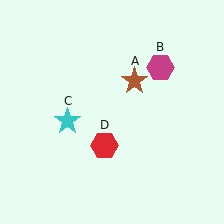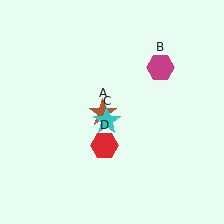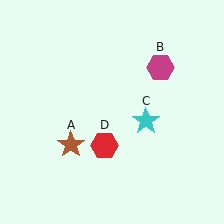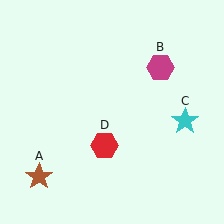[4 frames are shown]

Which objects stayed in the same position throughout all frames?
Magenta hexagon (object B) and red hexagon (object D) remained stationary.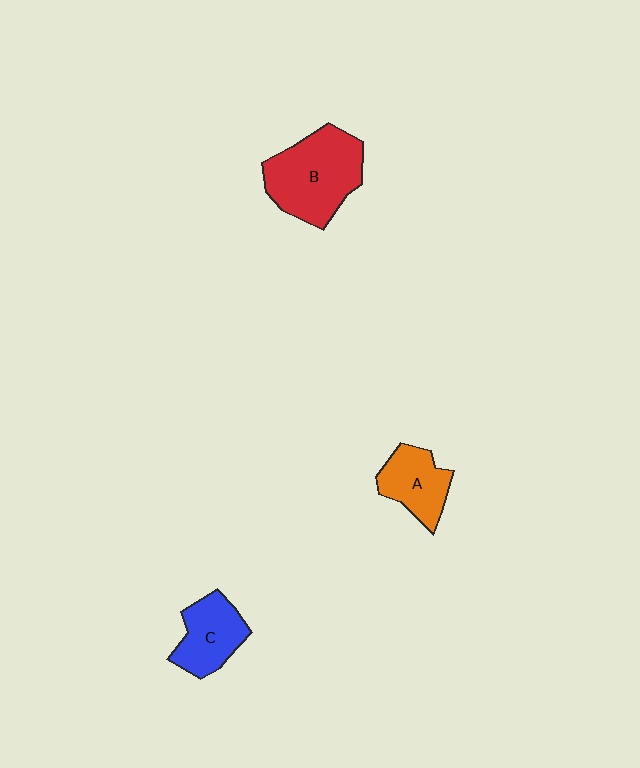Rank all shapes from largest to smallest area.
From largest to smallest: B (red), C (blue), A (orange).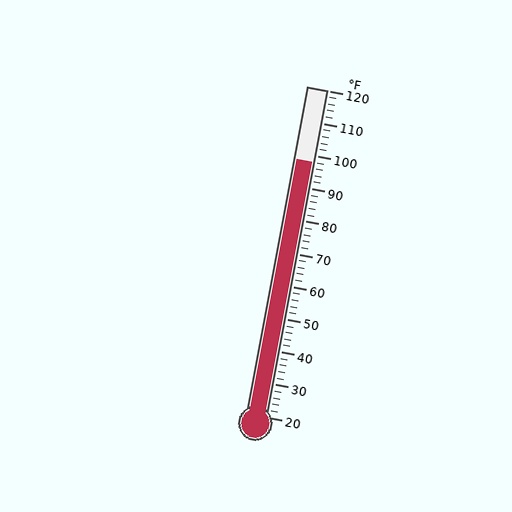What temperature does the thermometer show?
The thermometer shows approximately 98°F.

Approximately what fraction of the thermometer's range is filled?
The thermometer is filled to approximately 80% of its range.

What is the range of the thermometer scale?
The thermometer scale ranges from 20°F to 120°F.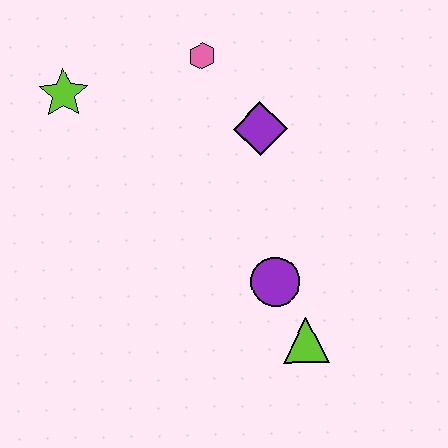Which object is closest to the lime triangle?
The purple circle is closest to the lime triangle.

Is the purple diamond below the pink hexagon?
Yes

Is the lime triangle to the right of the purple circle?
Yes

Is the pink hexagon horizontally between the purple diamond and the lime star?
Yes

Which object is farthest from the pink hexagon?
The lime triangle is farthest from the pink hexagon.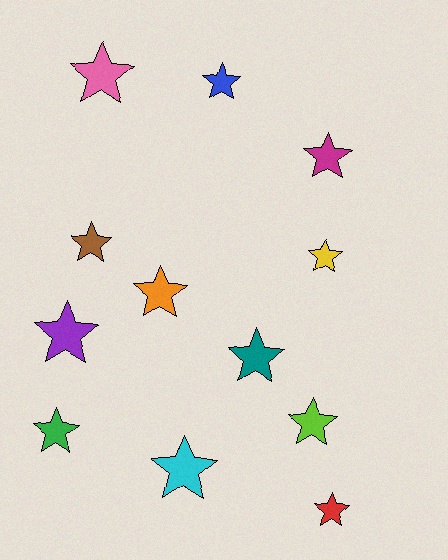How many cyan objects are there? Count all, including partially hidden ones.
There is 1 cyan object.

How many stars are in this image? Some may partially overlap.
There are 12 stars.